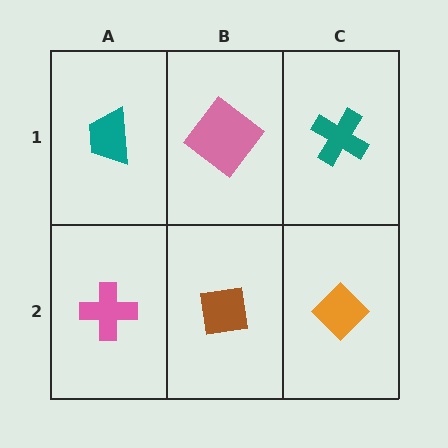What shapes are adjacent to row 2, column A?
A teal trapezoid (row 1, column A), a brown square (row 2, column B).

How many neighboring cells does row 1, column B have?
3.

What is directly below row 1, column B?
A brown square.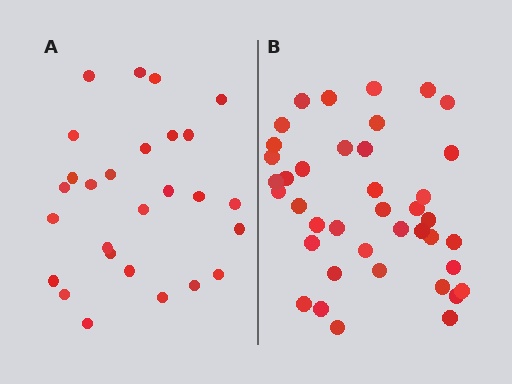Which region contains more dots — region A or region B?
Region B (the right region) has more dots.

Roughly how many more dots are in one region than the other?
Region B has approximately 15 more dots than region A.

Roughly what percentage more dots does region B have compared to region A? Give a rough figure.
About 50% more.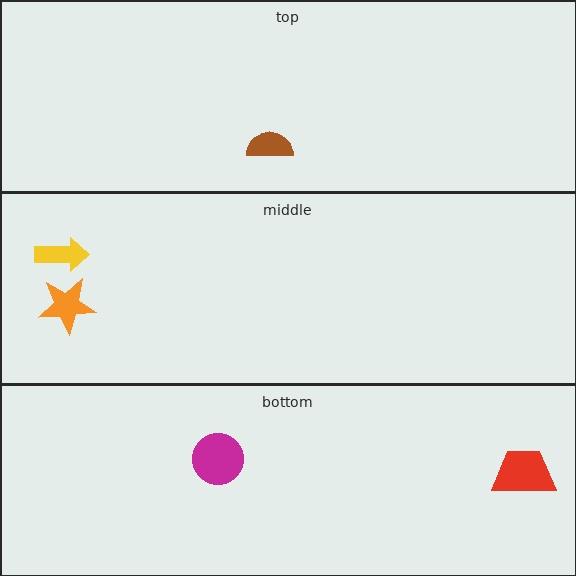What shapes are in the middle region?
The orange star, the yellow arrow.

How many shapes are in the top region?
1.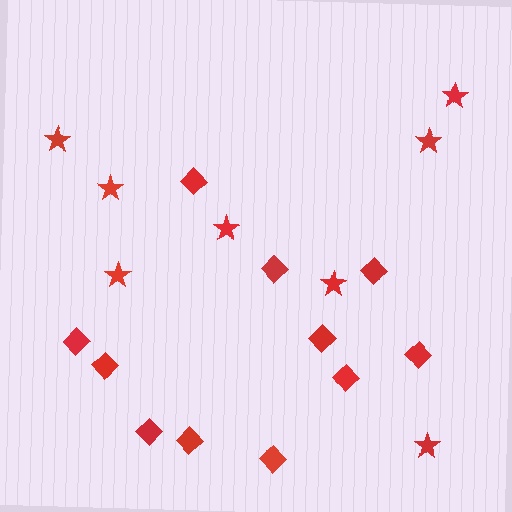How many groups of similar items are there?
There are 2 groups: one group of diamonds (11) and one group of stars (8).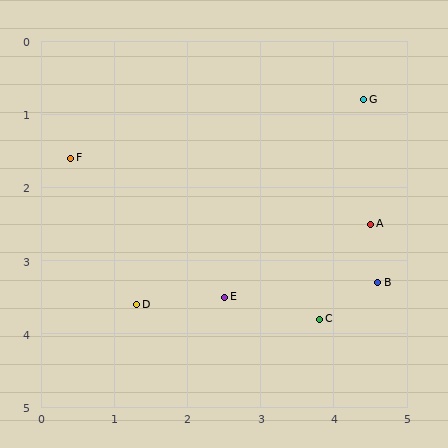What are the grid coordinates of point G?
Point G is at approximately (4.4, 0.8).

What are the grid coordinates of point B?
Point B is at approximately (4.6, 3.3).